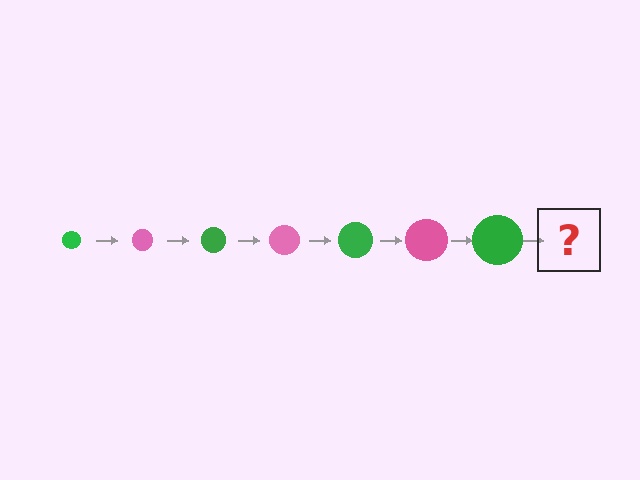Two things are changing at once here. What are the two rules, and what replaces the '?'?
The two rules are that the circle grows larger each step and the color cycles through green and pink. The '?' should be a pink circle, larger than the previous one.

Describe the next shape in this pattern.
It should be a pink circle, larger than the previous one.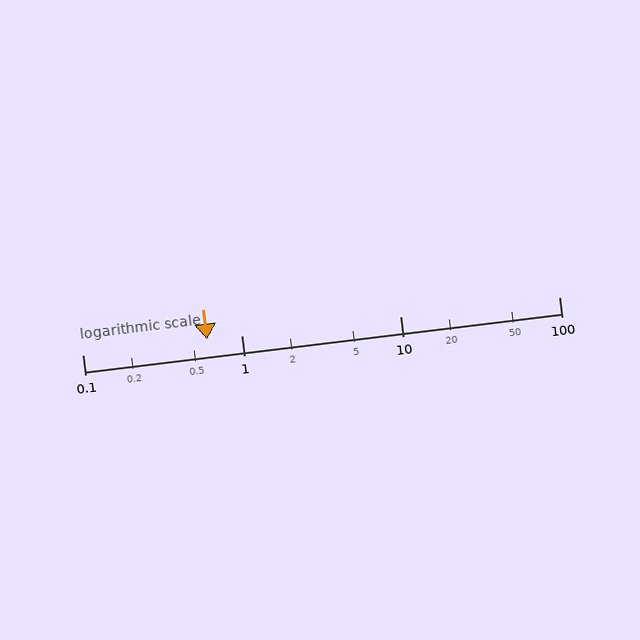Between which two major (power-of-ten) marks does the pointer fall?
The pointer is between 0.1 and 1.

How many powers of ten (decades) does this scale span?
The scale spans 3 decades, from 0.1 to 100.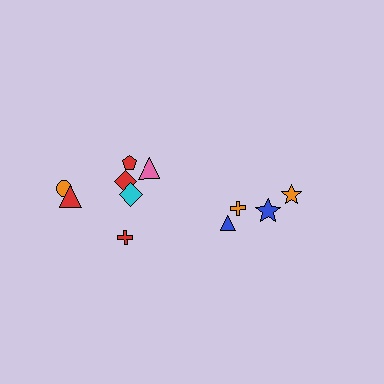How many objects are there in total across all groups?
There are 11 objects.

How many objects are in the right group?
There are 4 objects.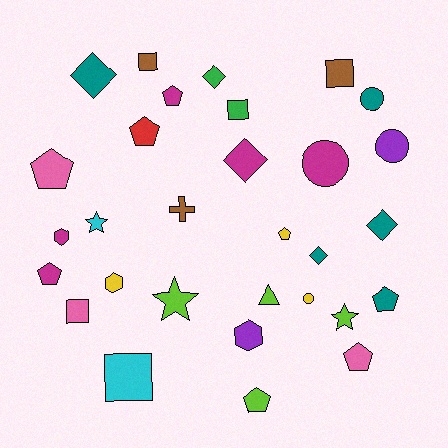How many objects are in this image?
There are 30 objects.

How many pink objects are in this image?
There are 3 pink objects.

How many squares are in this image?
There are 5 squares.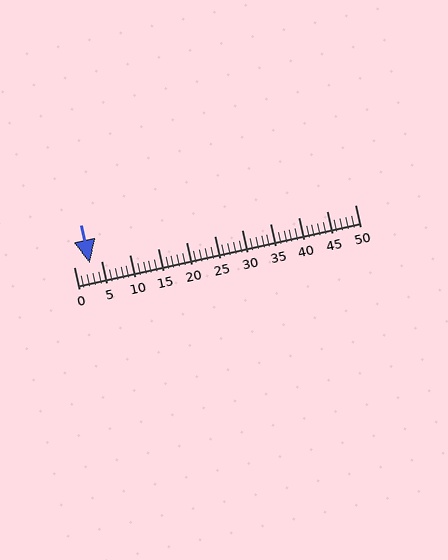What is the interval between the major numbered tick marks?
The major tick marks are spaced 5 units apart.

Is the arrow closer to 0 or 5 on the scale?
The arrow is closer to 5.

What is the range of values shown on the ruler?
The ruler shows values from 0 to 50.